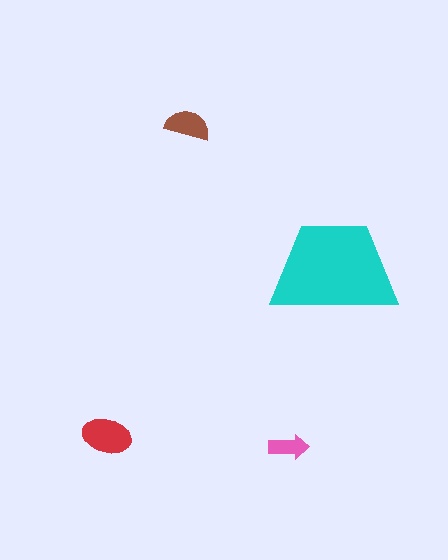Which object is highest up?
The brown semicircle is topmost.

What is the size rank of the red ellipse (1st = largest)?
2nd.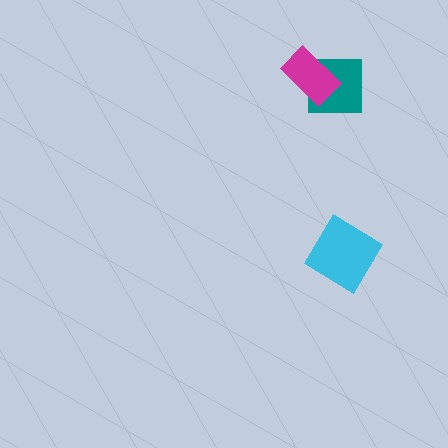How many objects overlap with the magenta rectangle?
1 object overlaps with the magenta rectangle.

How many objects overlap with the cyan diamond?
0 objects overlap with the cyan diamond.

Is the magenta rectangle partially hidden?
No, no other shape covers it.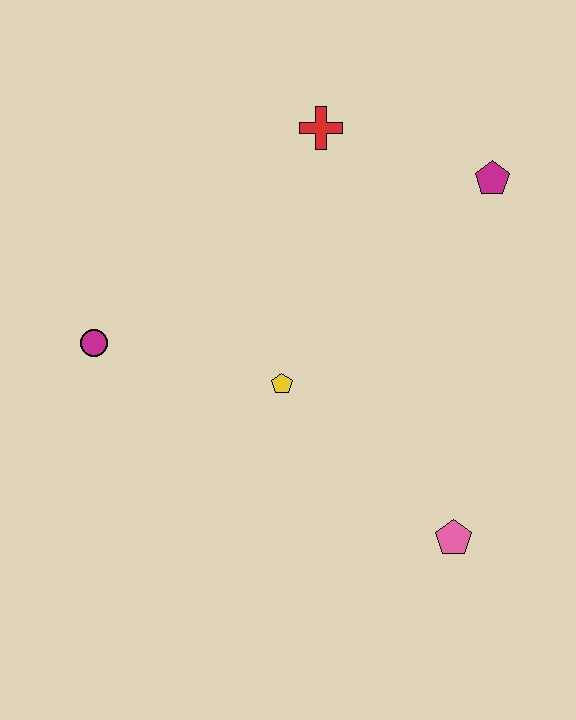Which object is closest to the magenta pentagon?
The red cross is closest to the magenta pentagon.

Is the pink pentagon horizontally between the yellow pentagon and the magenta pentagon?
Yes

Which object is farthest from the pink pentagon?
The red cross is farthest from the pink pentagon.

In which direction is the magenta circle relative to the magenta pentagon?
The magenta circle is to the left of the magenta pentagon.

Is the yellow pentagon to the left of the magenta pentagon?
Yes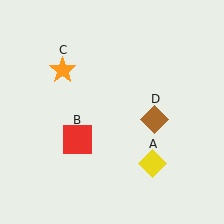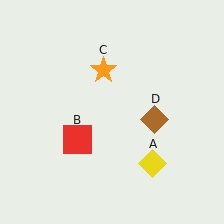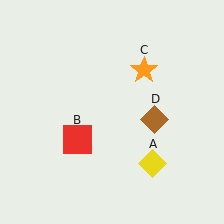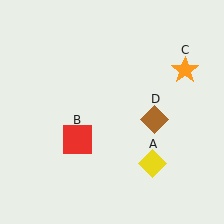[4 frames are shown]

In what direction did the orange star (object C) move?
The orange star (object C) moved right.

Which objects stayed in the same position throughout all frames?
Yellow diamond (object A) and red square (object B) and brown diamond (object D) remained stationary.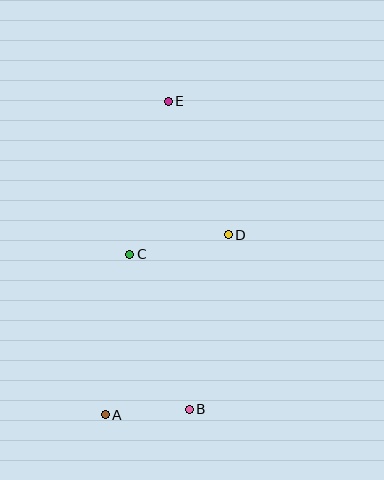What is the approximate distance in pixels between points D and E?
The distance between D and E is approximately 146 pixels.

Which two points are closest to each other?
Points A and B are closest to each other.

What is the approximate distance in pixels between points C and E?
The distance between C and E is approximately 157 pixels.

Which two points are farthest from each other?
Points A and E are farthest from each other.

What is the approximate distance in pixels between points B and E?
The distance between B and E is approximately 308 pixels.